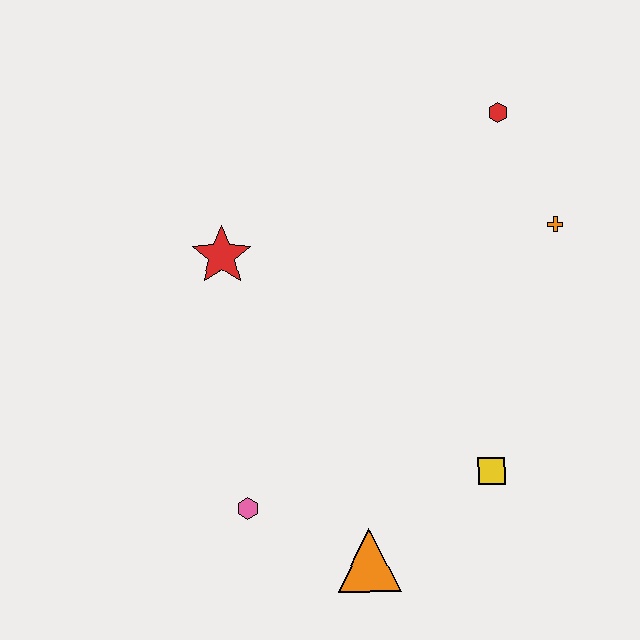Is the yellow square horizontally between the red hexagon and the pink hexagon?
Yes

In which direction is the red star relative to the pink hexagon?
The red star is above the pink hexagon.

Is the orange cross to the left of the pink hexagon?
No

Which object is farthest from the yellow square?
The red hexagon is farthest from the yellow square.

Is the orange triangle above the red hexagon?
No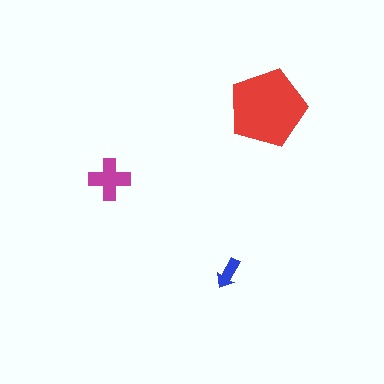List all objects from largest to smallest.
The red pentagon, the magenta cross, the blue arrow.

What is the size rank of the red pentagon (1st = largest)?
1st.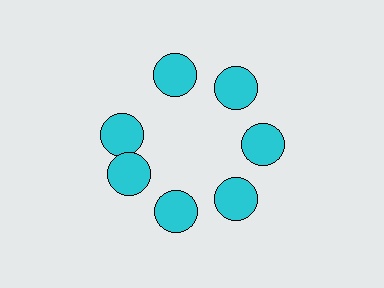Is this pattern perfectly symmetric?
No. The 7 cyan circles are arranged in a ring, but one element near the 10 o'clock position is rotated out of alignment along the ring, breaking the 7-fold rotational symmetry.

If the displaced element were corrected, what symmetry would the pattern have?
It would have 7-fold rotational symmetry — the pattern would map onto itself every 51 degrees.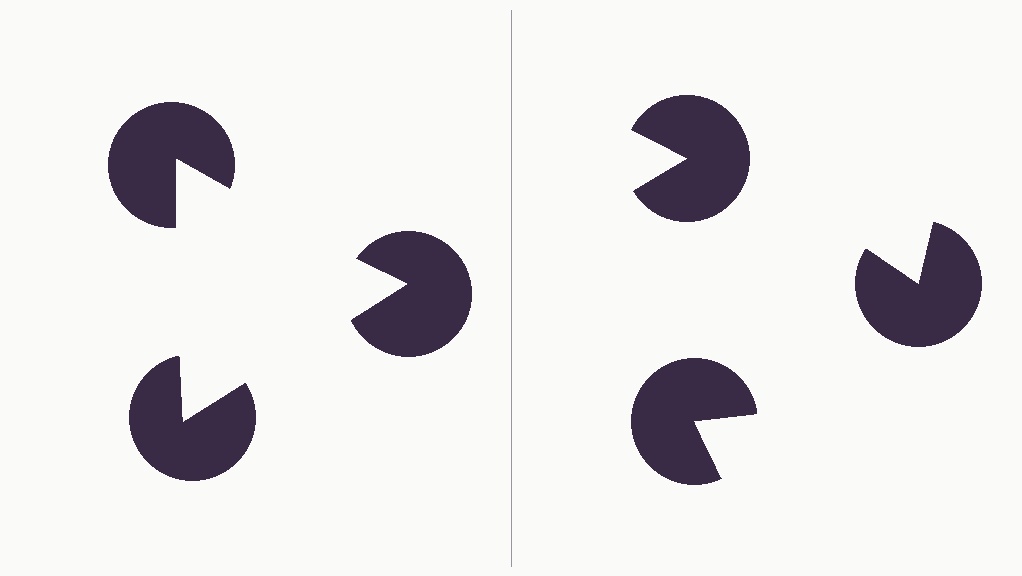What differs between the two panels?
The pac-man discs are positioned identically on both sides; only the wedge orientations differ. On the left they align to a triangle; on the right they are misaligned.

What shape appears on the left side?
An illusory triangle.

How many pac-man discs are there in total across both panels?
6 — 3 on each side.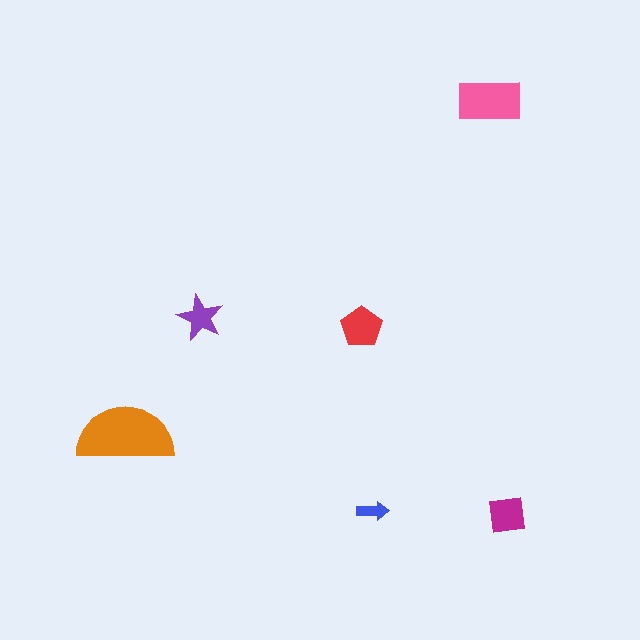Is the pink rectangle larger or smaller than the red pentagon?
Larger.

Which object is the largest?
The orange semicircle.